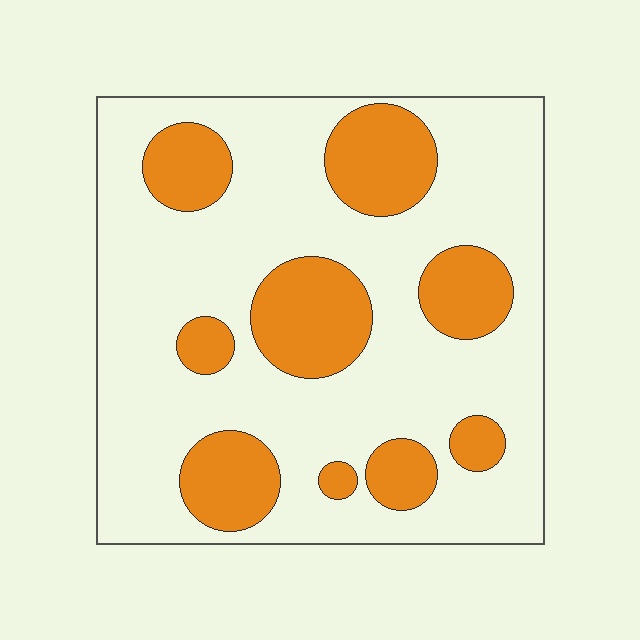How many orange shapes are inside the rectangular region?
9.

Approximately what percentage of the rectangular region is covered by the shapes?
Approximately 25%.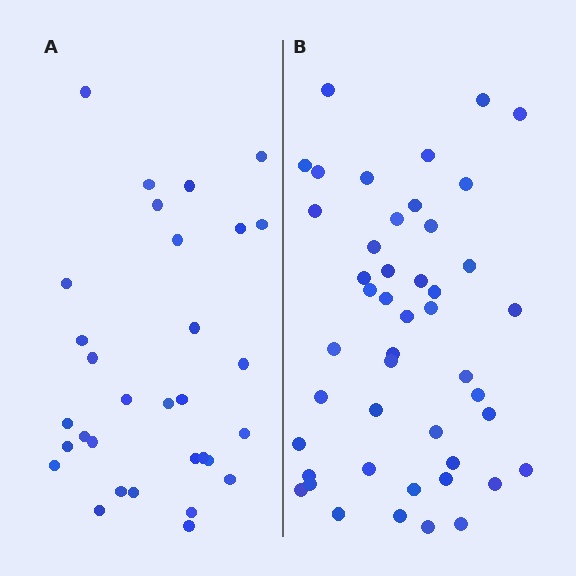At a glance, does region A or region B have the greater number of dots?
Region B (the right region) has more dots.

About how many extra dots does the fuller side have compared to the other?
Region B has approximately 15 more dots than region A.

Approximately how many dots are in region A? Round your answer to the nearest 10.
About 30 dots. (The exact count is 31, which rounds to 30.)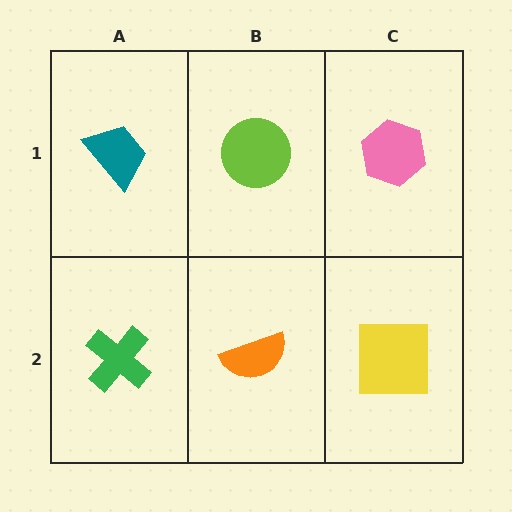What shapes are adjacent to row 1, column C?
A yellow square (row 2, column C), a lime circle (row 1, column B).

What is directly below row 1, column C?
A yellow square.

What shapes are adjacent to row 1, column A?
A green cross (row 2, column A), a lime circle (row 1, column B).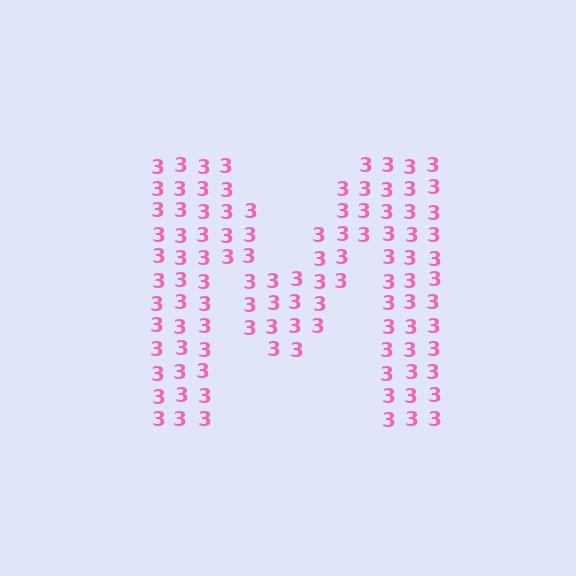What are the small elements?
The small elements are digit 3's.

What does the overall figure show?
The overall figure shows the letter M.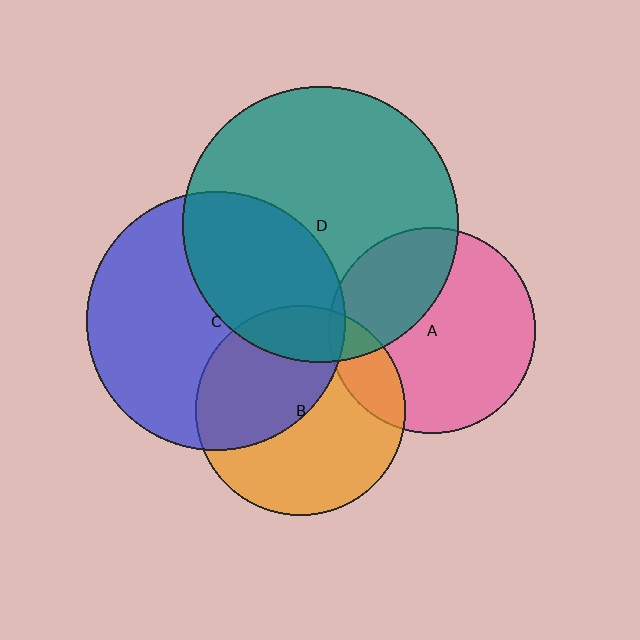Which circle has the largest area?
Circle D (teal).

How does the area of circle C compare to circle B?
Approximately 1.5 times.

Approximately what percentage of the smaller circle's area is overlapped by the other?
Approximately 5%.